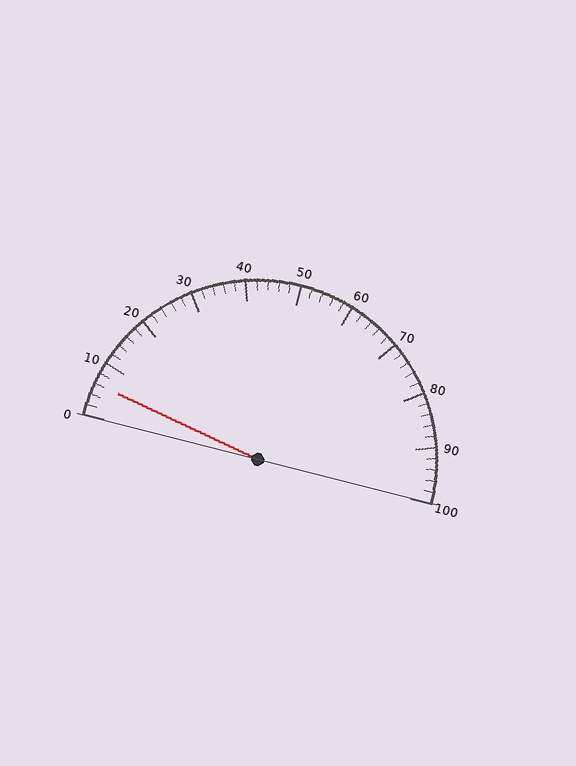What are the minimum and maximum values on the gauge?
The gauge ranges from 0 to 100.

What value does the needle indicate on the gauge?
The needle indicates approximately 6.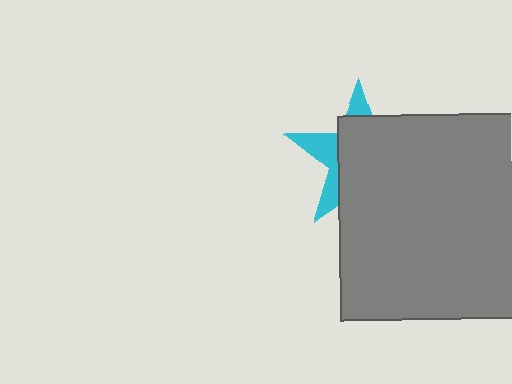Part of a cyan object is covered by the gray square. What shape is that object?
It is a star.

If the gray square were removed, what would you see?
You would see the complete cyan star.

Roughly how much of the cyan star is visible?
A small part of it is visible (roughly 31%).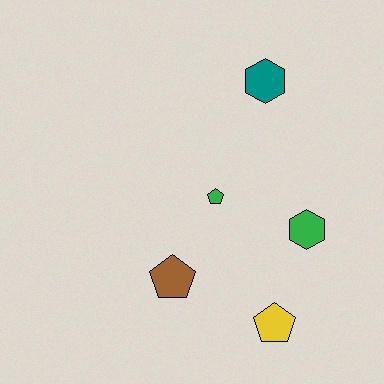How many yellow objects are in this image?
There is 1 yellow object.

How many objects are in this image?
There are 5 objects.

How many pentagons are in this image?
There are 3 pentagons.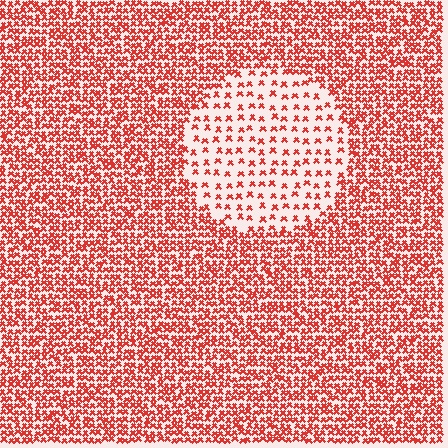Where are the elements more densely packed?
The elements are more densely packed outside the circle boundary.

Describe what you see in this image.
The image contains small red elements arranged at two different densities. A circle-shaped region is visible where the elements are less densely packed than the surrounding area.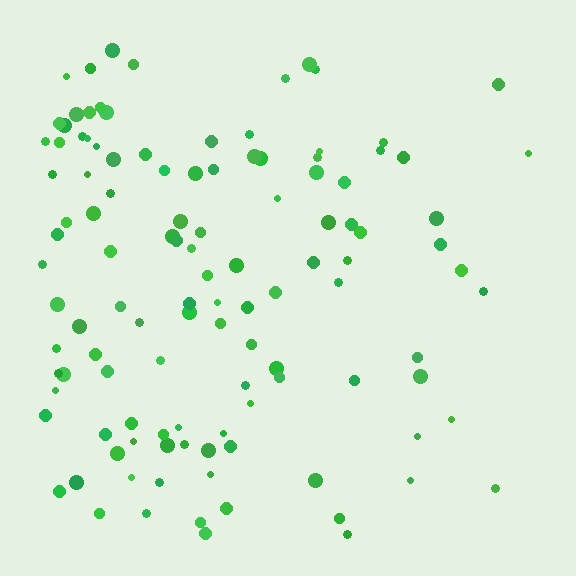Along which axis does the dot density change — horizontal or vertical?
Horizontal.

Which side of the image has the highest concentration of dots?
The left.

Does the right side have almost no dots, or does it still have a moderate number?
Still a moderate number, just noticeably fewer than the left.